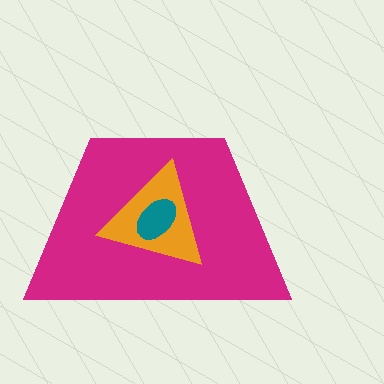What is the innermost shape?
The teal ellipse.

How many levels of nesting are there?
3.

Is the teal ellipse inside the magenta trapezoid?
Yes.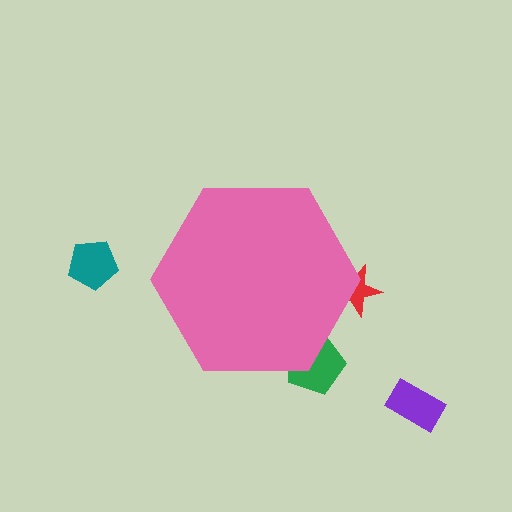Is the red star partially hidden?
Yes, the red star is partially hidden behind the pink hexagon.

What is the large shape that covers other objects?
A pink hexagon.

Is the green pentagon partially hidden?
Yes, the green pentagon is partially hidden behind the pink hexagon.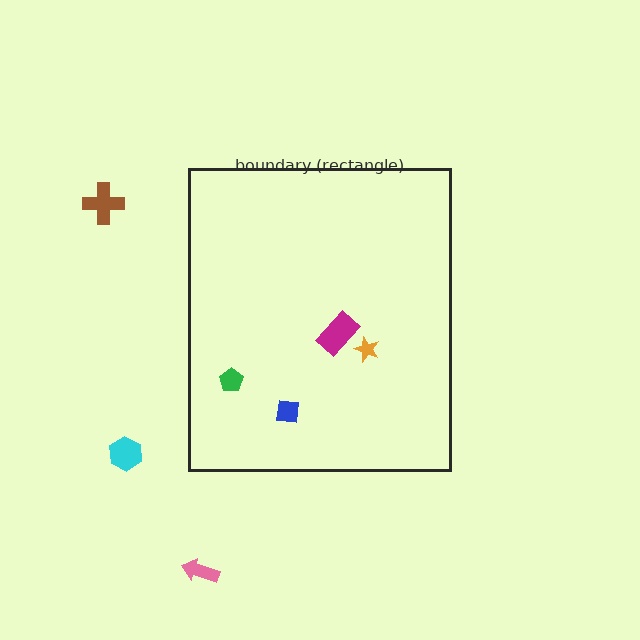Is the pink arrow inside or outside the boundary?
Outside.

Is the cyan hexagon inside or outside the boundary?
Outside.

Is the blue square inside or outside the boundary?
Inside.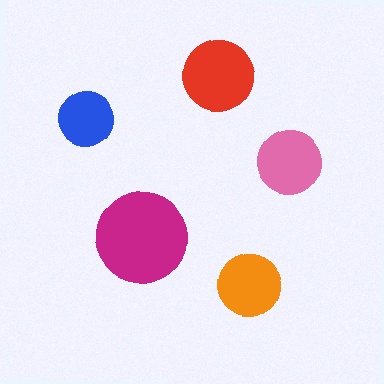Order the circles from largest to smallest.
the magenta one, the red one, the pink one, the orange one, the blue one.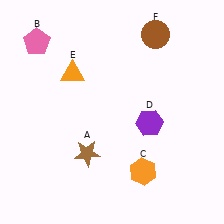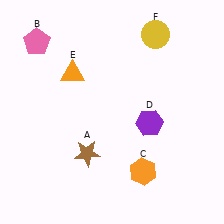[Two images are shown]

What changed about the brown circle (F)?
In Image 1, F is brown. In Image 2, it changed to yellow.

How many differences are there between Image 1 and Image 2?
There is 1 difference between the two images.